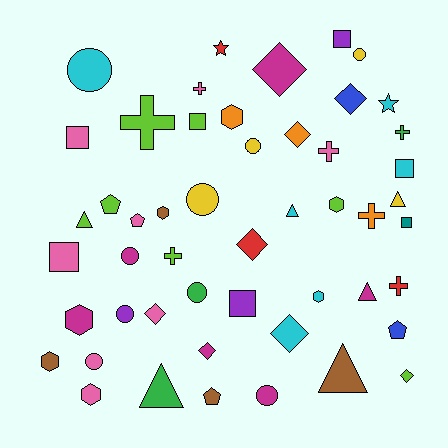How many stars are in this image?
There are 2 stars.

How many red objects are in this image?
There are 3 red objects.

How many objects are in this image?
There are 50 objects.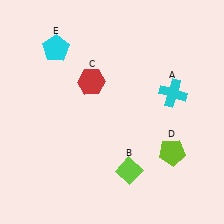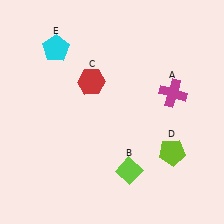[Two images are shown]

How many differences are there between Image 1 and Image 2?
There is 1 difference between the two images.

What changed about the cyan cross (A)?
In Image 1, A is cyan. In Image 2, it changed to magenta.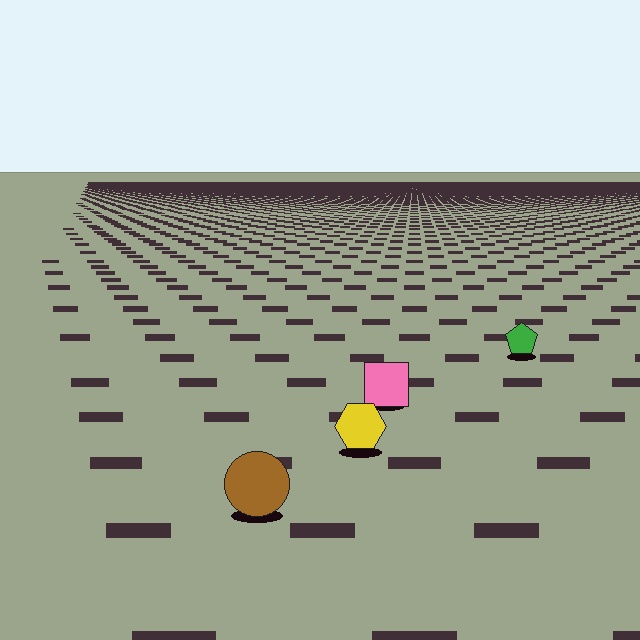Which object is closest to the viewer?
The brown circle is closest. The texture marks near it are larger and more spread out.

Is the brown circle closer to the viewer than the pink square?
Yes. The brown circle is closer — you can tell from the texture gradient: the ground texture is coarser near it.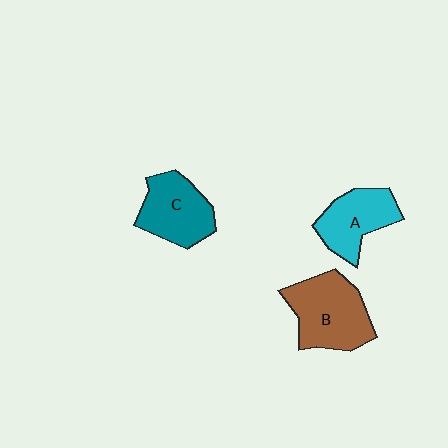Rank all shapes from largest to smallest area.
From largest to smallest: B (brown), C (teal), A (cyan).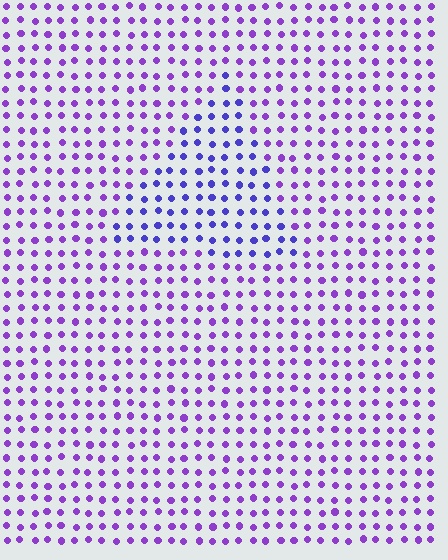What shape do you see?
I see a triangle.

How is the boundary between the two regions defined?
The boundary is defined purely by a slight shift in hue (about 30 degrees). Spacing, size, and orientation are identical on both sides.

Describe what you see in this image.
The image is filled with small purple elements in a uniform arrangement. A triangle-shaped region is visible where the elements are tinted to a slightly different hue, forming a subtle color boundary.